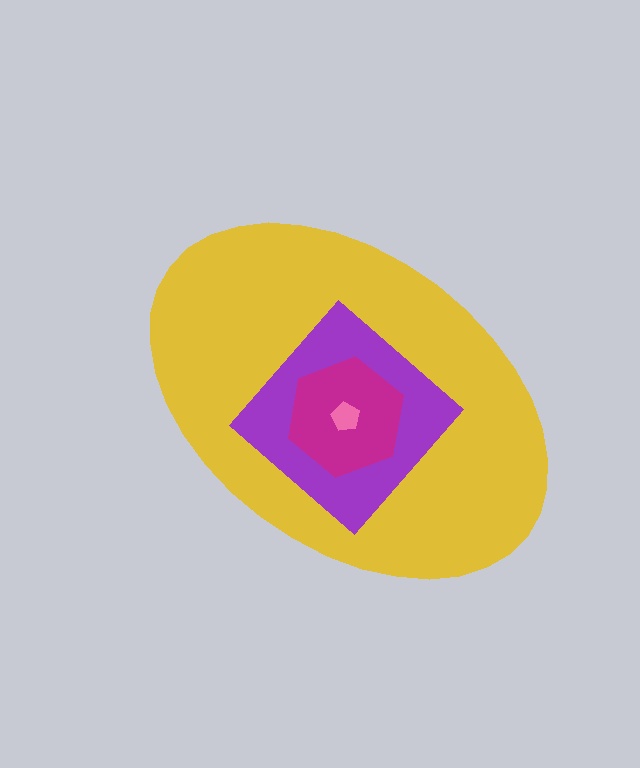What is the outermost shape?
The yellow ellipse.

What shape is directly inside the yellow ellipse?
The purple diamond.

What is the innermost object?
The pink pentagon.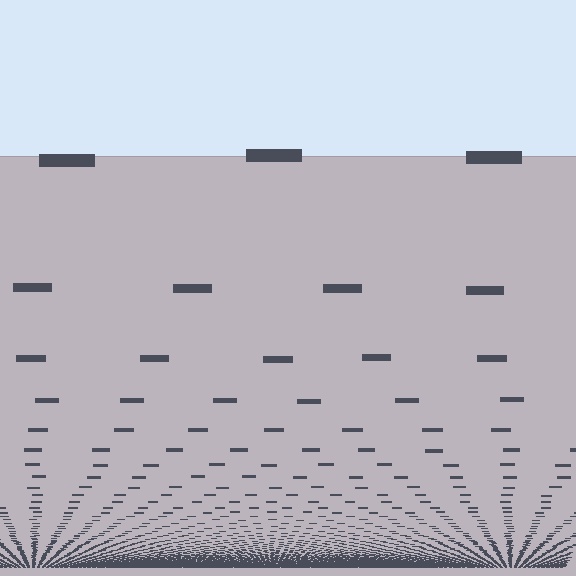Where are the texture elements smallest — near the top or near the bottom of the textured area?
Near the bottom.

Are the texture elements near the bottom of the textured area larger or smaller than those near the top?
Smaller. The gradient is inverted — elements near the bottom are smaller and denser.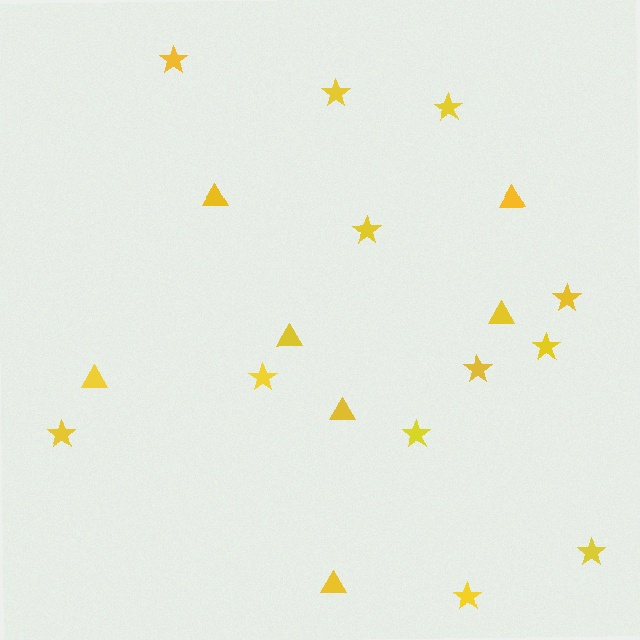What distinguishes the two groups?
There are 2 groups: one group of triangles (7) and one group of stars (12).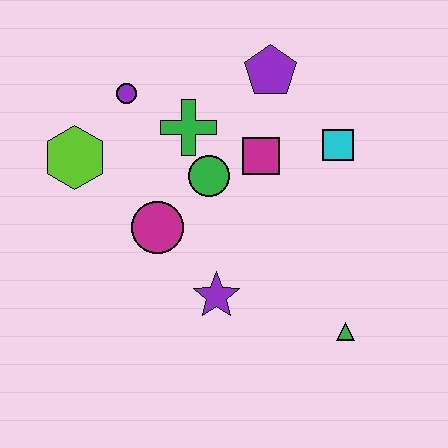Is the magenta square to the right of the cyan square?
No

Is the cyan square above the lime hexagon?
Yes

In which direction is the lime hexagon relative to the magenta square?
The lime hexagon is to the left of the magenta square.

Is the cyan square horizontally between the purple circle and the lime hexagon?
No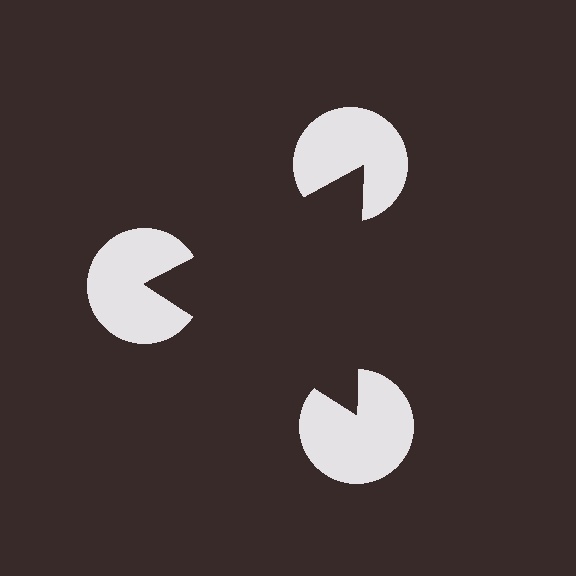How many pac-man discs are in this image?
There are 3 — one at each vertex of the illusory triangle.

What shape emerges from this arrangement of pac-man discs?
An illusory triangle — its edges are inferred from the aligned wedge cuts in the pac-man discs, not physically drawn.